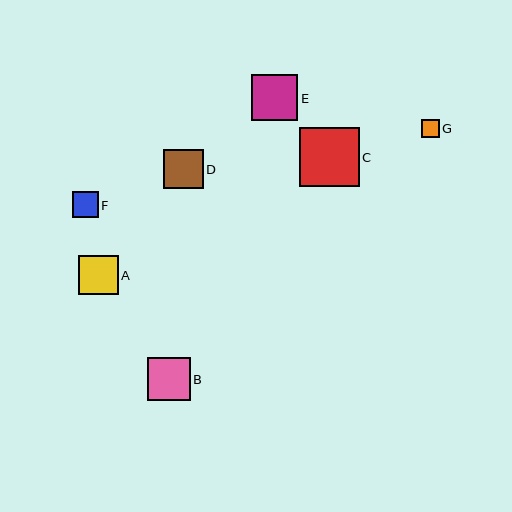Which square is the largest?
Square C is the largest with a size of approximately 59 pixels.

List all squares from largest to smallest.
From largest to smallest: C, E, B, D, A, F, G.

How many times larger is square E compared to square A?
Square E is approximately 1.2 times the size of square A.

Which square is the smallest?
Square G is the smallest with a size of approximately 17 pixels.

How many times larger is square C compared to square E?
Square C is approximately 1.3 times the size of square E.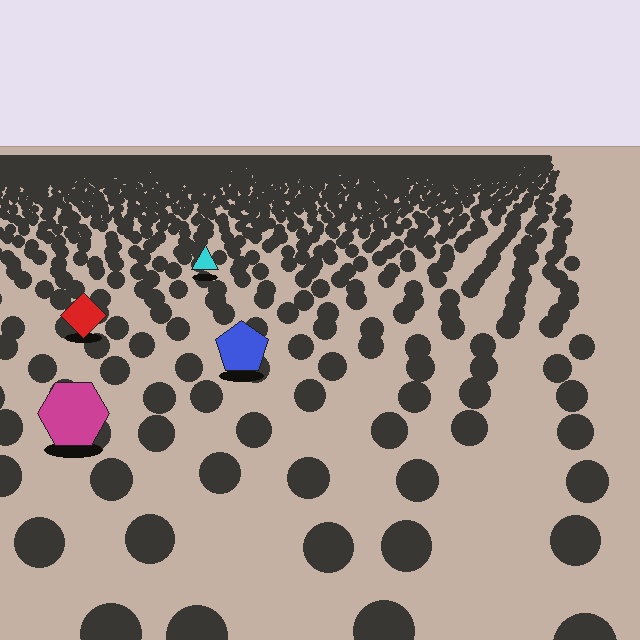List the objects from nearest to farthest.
From nearest to farthest: the magenta hexagon, the blue pentagon, the red diamond, the cyan triangle.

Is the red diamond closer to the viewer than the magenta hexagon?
No. The magenta hexagon is closer — you can tell from the texture gradient: the ground texture is coarser near it.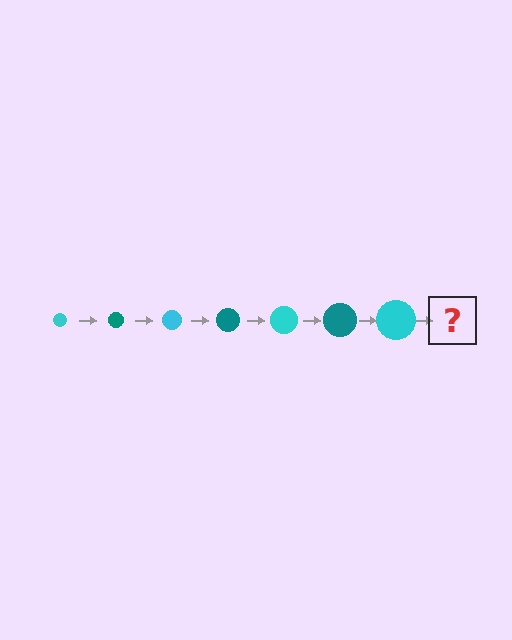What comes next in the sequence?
The next element should be a teal circle, larger than the previous one.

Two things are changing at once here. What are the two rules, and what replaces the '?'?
The two rules are that the circle grows larger each step and the color cycles through cyan and teal. The '?' should be a teal circle, larger than the previous one.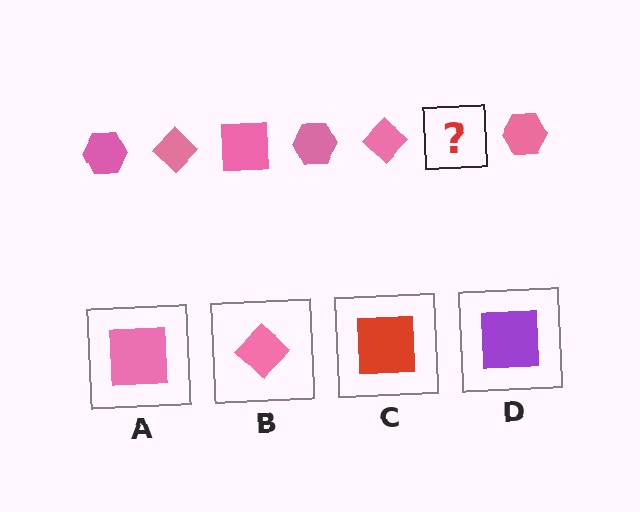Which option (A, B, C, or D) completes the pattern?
A.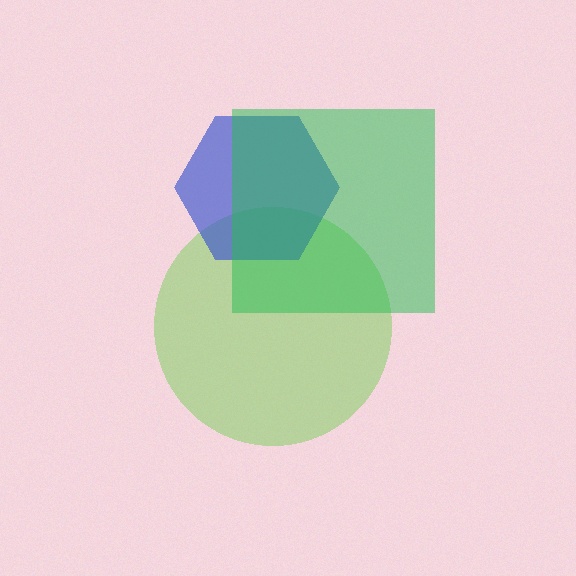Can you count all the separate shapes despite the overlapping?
Yes, there are 3 separate shapes.